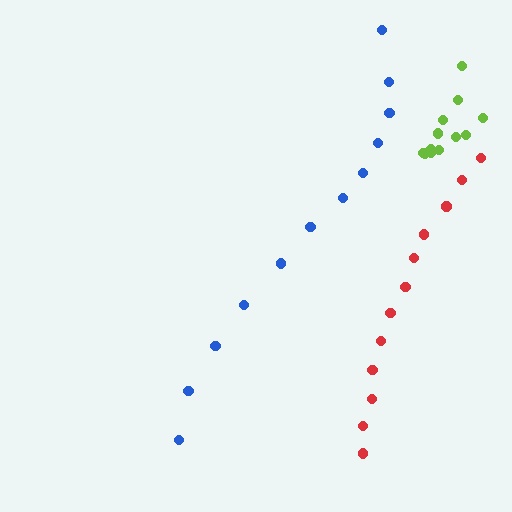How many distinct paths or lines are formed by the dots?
There are 3 distinct paths.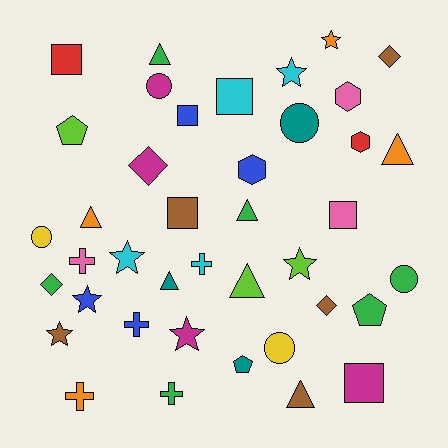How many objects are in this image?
There are 40 objects.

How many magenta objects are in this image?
There are 4 magenta objects.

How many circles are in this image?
There are 5 circles.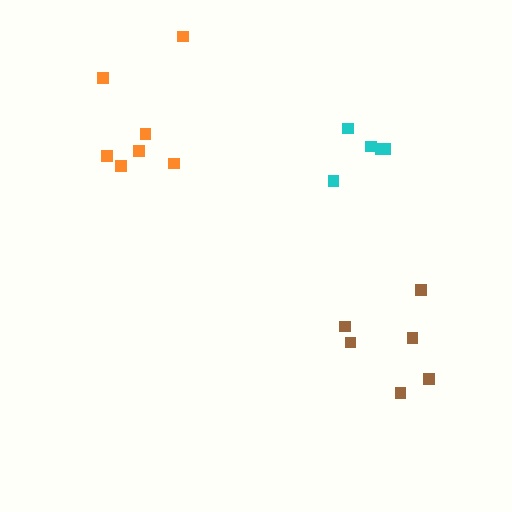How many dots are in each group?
Group 1: 6 dots, Group 2: 7 dots, Group 3: 5 dots (18 total).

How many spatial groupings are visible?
There are 3 spatial groupings.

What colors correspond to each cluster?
The clusters are colored: brown, orange, cyan.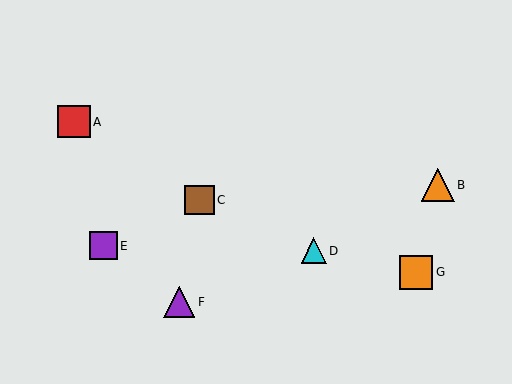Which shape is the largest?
The orange square (labeled G) is the largest.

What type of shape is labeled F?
Shape F is a purple triangle.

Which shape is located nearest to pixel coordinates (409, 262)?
The orange square (labeled G) at (416, 273) is nearest to that location.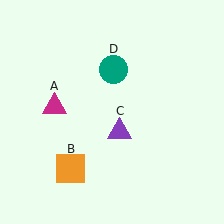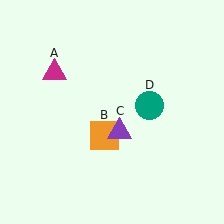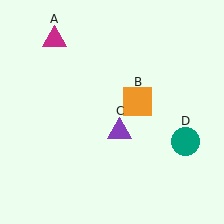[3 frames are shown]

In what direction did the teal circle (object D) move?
The teal circle (object D) moved down and to the right.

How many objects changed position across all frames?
3 objects changed position: magenta triangle (object A), orange square (object B), teal circle (object D).